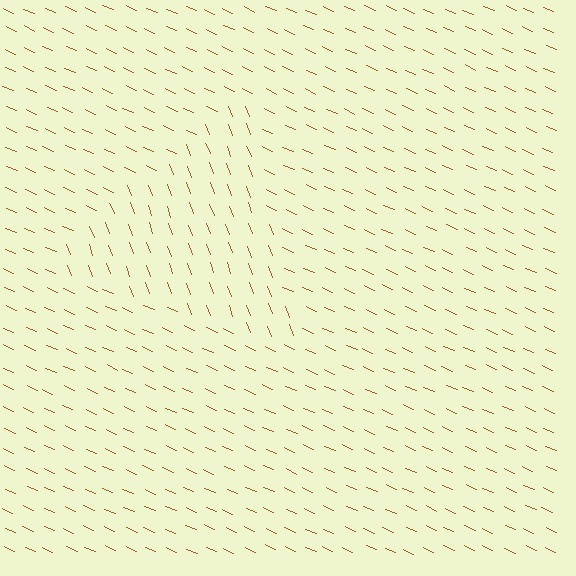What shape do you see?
I see a triangle.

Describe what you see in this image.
The image is filled with small brown line segments. A triangle region in the image has lines oriented differently from the surrounding lines, creating a visible texture boundary.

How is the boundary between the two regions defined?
The boundary is defined purely by a change in line orientation (approximately 45 degrees difference). All lines are the same color and thickness.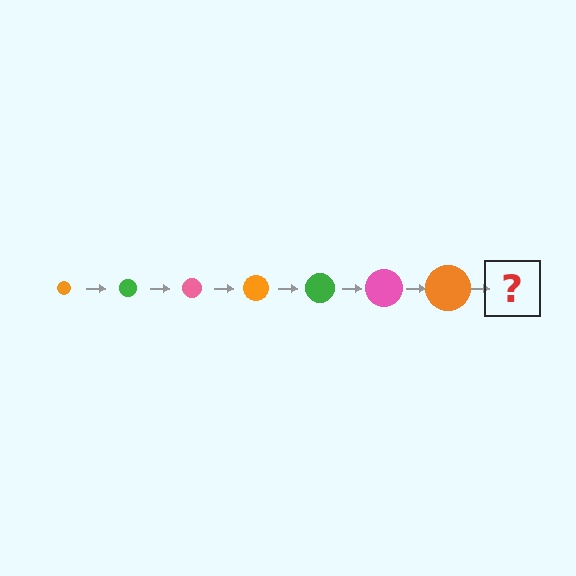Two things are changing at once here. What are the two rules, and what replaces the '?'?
The two rules are that the circle grows larger each step and the color cycles through orange, green, and pink. The '?' should be a green circle, larger than the previous one.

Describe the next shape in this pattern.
It should be a green circle, larger than the previous one.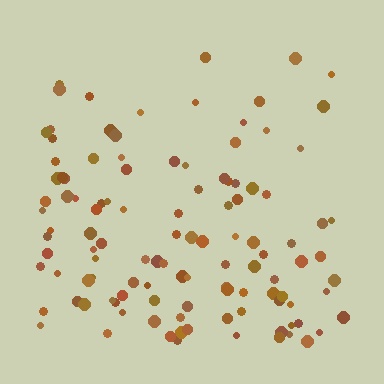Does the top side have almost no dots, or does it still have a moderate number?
Still a moderate number, just noticeably fewer than the bottom.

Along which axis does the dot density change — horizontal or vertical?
Vertical.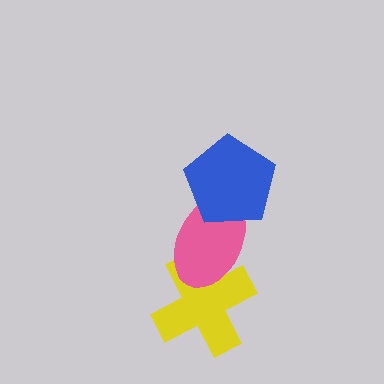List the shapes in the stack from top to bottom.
From top to bottom: the blue pentagon, the pink ellipse, the yellow cross.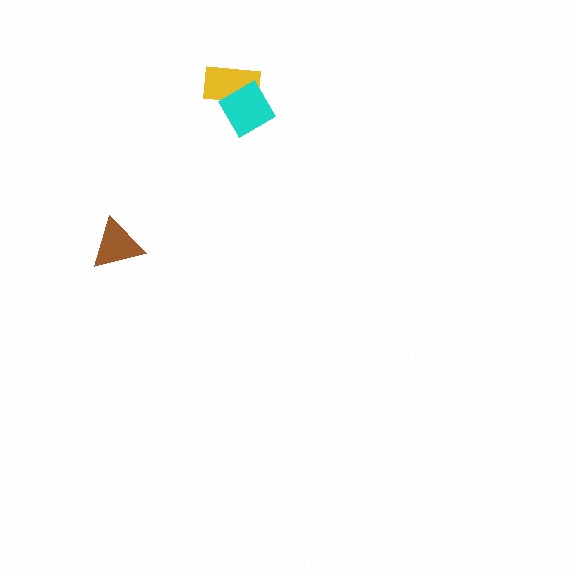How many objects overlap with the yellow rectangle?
1 object overlaps with the yellow rectangle.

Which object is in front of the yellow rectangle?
The cyan diamond is in front of the yellow rectangle.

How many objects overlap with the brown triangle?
0 objects overlap with the brown triangle.